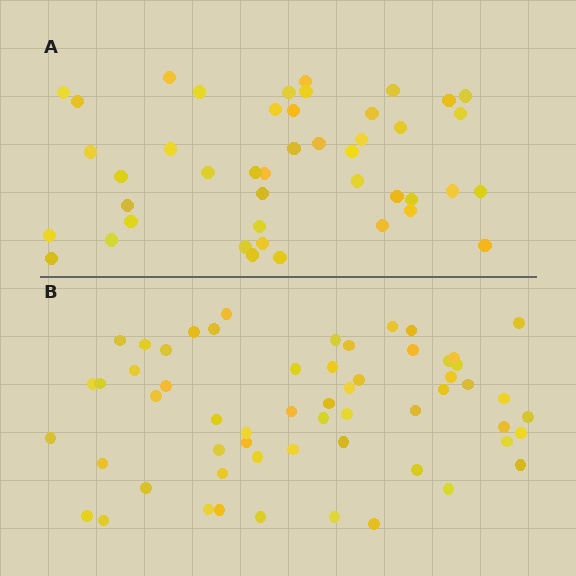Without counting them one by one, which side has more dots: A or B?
Region B (the bottom region) has more dots.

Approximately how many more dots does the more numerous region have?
Region B has approximately 15 more dots than region A.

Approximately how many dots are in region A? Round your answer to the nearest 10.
About 40 dots. (The exact count is 44, which rounds to 40.)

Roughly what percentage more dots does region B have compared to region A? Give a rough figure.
About 30% more.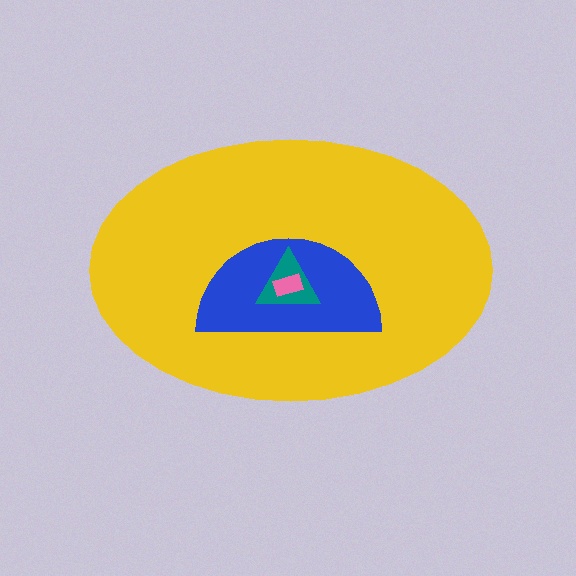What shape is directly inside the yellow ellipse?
The blue semicircle.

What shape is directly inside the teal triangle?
The pink rectangle.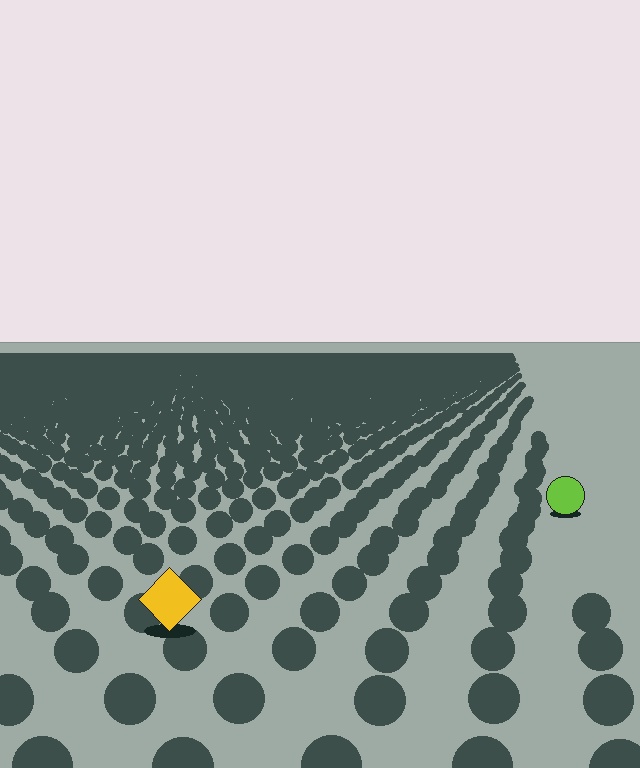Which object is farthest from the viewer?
The lime circle is farthest from the viewer. It appears smaller and the ground texture around it is denser.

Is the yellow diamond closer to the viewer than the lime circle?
Yes. The yellow diamond is closer — you can tell from the texture gradient: the ground texture is coarser near it.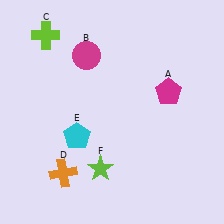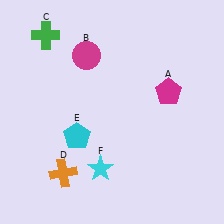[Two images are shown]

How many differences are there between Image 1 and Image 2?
There are 2 differences between the two images.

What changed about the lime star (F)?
In Image 1, F is lime. In Image 2, it changed to cyan.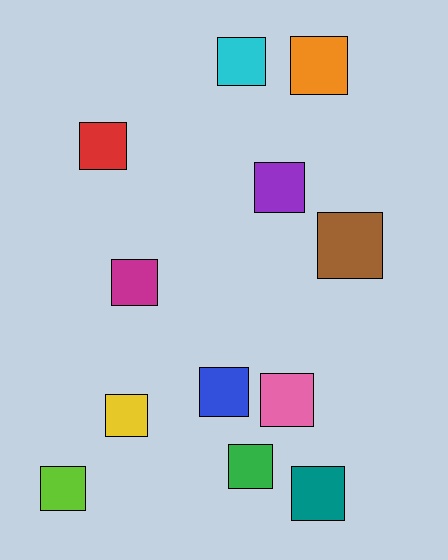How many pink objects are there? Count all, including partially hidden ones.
There is 1 pink object.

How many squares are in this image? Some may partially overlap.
There are 12 squares.